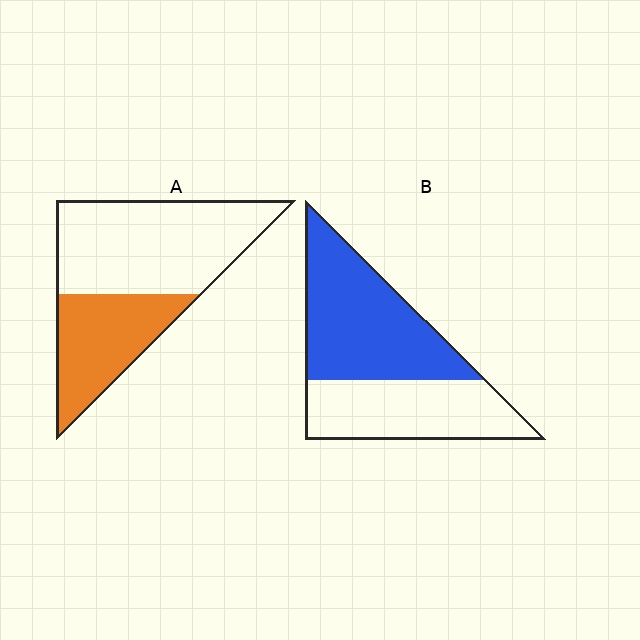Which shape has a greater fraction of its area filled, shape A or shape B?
Shape B.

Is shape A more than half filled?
No.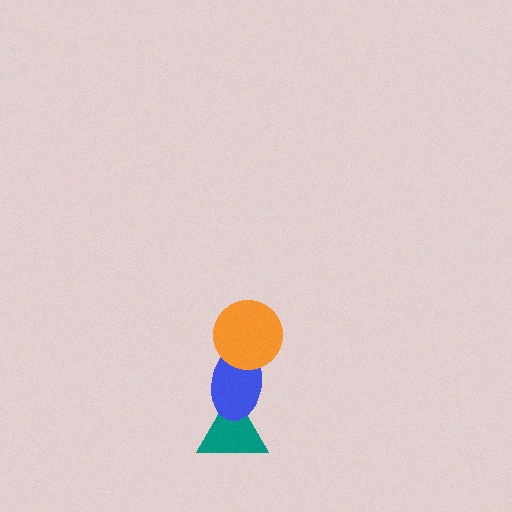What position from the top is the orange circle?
The orange circle is 1st from the top.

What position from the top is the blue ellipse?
The blue ellipse is 2nd from the top.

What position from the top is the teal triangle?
The teal triangle is 3rd from the top.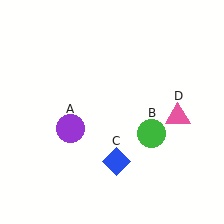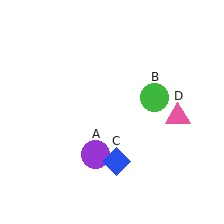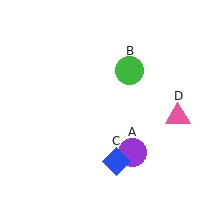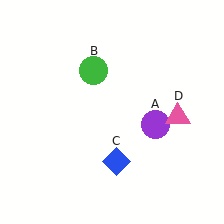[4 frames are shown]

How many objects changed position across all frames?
2 objects changed position: purple circle (object A), green circle (object B).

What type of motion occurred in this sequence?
The purple circle (object A), green circle (object B) rotated counterclockwise around the center of the scene.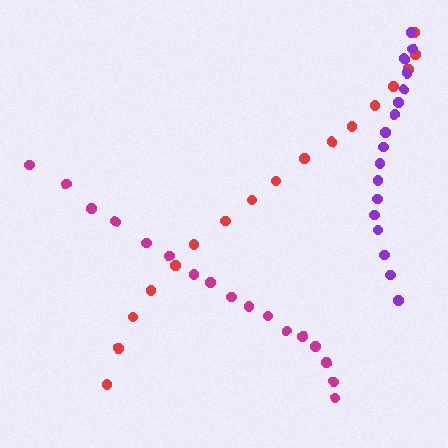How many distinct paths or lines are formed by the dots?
There are 3 distinct paths.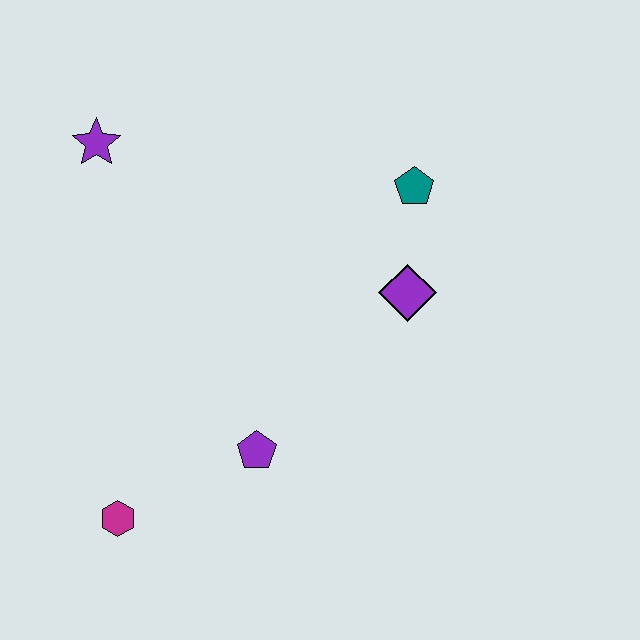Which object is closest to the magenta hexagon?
The purple pentagon is closest to the magenta hexagon.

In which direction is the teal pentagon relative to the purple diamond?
The teal pentagon is above the purple diamond.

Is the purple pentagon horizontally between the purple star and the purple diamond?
Yes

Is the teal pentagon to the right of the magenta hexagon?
Yes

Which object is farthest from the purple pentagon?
The purple star is farthest from the purple pentagon.